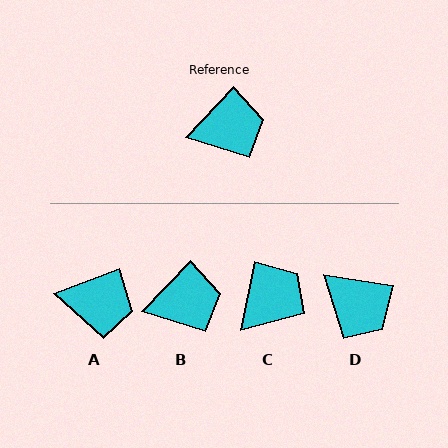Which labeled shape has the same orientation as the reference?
B.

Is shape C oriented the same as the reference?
No, it is off by about 32 degrees.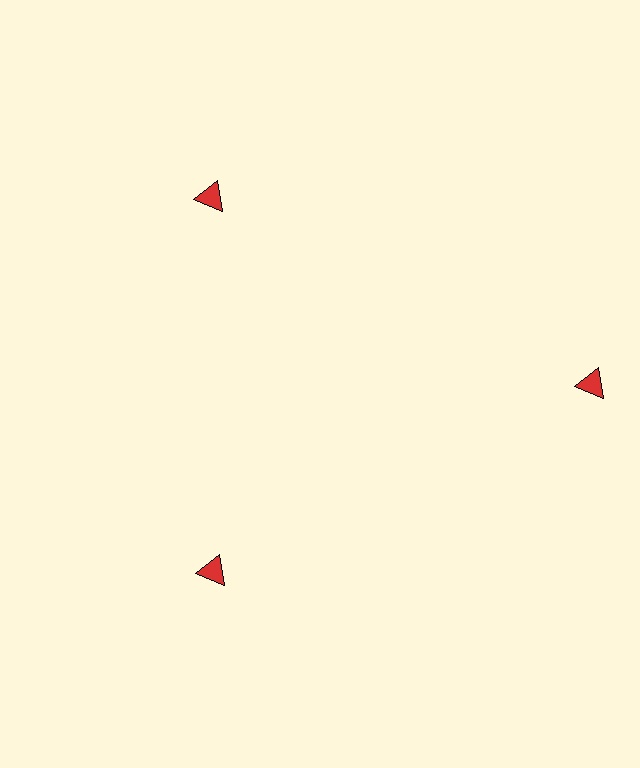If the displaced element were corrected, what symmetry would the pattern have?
It would have 3-fold rotational symmetry — the pattern would map onto itself every 120 degrees.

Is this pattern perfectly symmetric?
No. The 3 red triangles are arranged in a ring, but one element near the 3 o'clock position is pushed outward from the center, breaking the 3-fold rotational symmetry.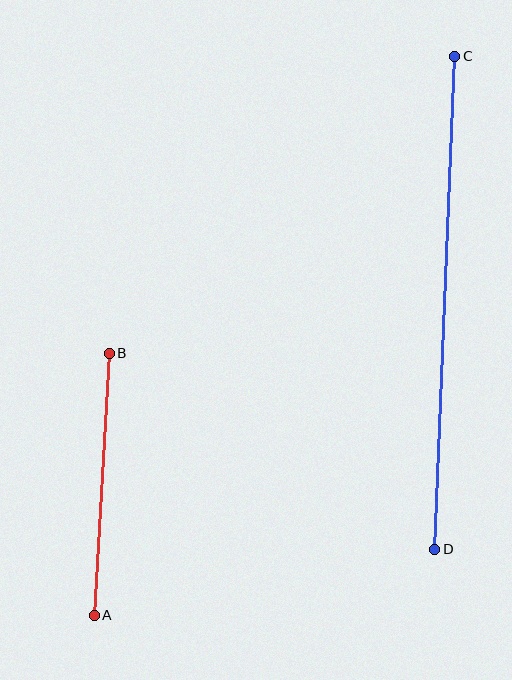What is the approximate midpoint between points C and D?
The midpoint is at approximately (445, 303) pixels.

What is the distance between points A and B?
The distance is approximately 263 pixels.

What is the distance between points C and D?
The distance is approximately 493 pixels.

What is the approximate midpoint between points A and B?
The midpoint is at approximately (102, 484) pixels.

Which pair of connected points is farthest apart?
Points C and D are farthest apart.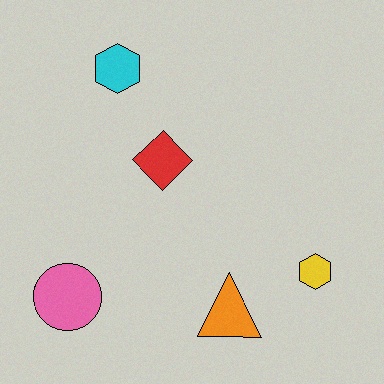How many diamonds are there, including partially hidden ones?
There is 1 diamond.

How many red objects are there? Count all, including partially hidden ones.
There is 1 red object.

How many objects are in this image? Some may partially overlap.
There are 5 objects.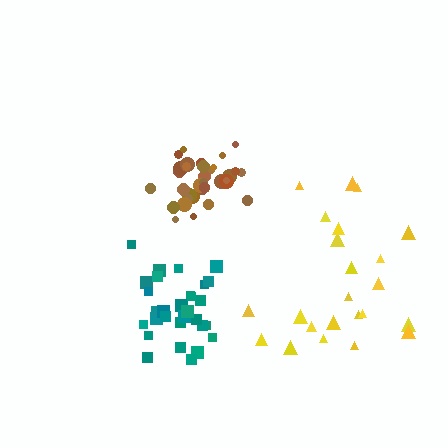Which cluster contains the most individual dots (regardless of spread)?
Brown (35).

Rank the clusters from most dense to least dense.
brown, teal, yellow.